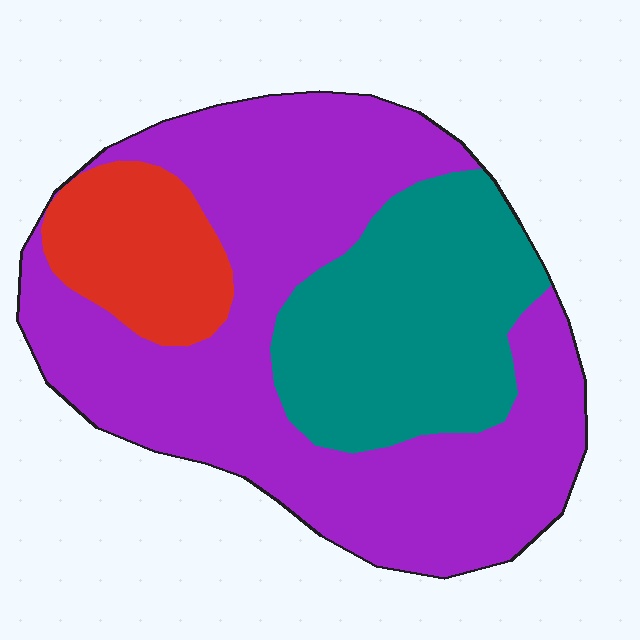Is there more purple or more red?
Purple.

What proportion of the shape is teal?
Teal takes up between a sixth and a third of the shape.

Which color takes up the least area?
Red, at roughly 15%.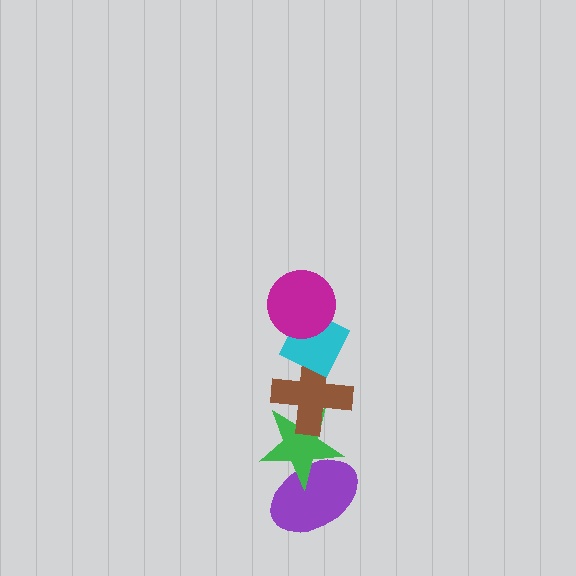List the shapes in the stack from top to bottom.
From top to bottom: the magenta circle, the cyan diamond, the brown cross, the green star, the purple ellipse.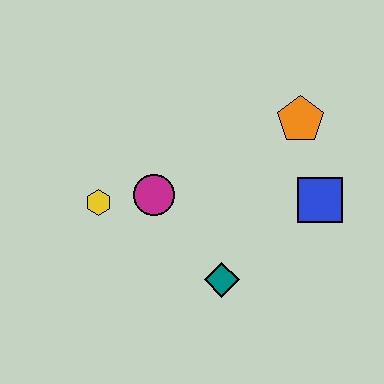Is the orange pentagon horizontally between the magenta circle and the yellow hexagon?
No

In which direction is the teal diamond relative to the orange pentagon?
The teal diamond is below the orange pentagon.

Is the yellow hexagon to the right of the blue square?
No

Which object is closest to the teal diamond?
The magenta circle is closest to the teal diamond.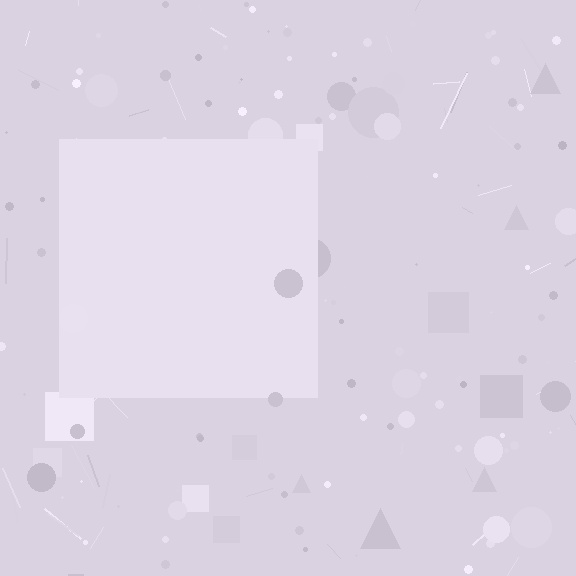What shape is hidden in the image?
A square is hidden in the image.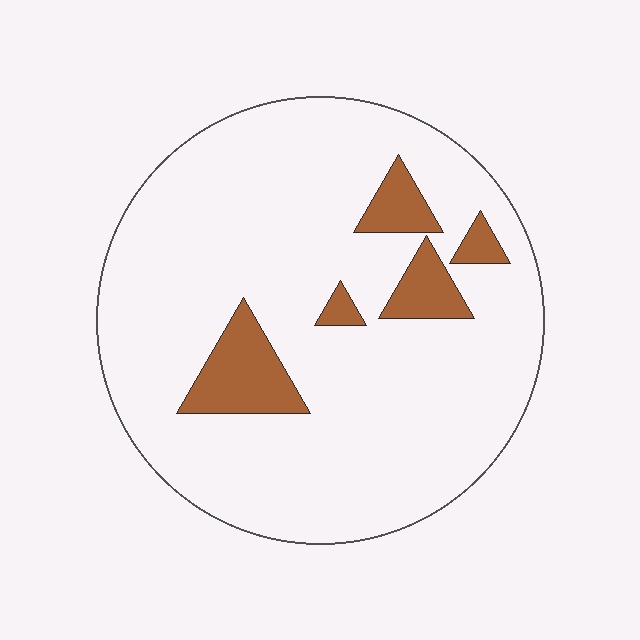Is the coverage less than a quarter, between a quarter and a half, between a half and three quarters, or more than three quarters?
Less than a quarter.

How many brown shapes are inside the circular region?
5.